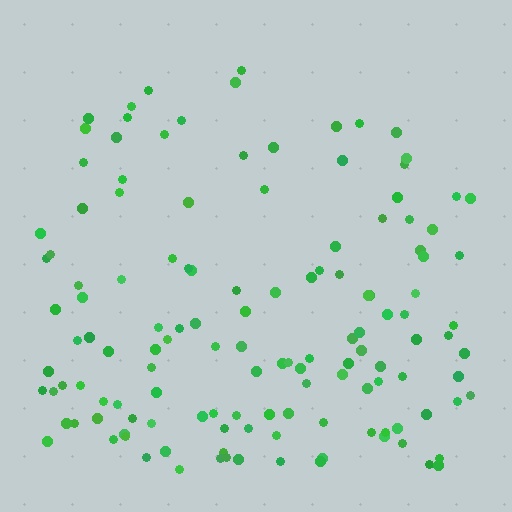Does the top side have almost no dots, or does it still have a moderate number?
Still a moderate number, just noticeably fewer than the bottom.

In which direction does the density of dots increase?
From top to bottom, with the bottom side densest.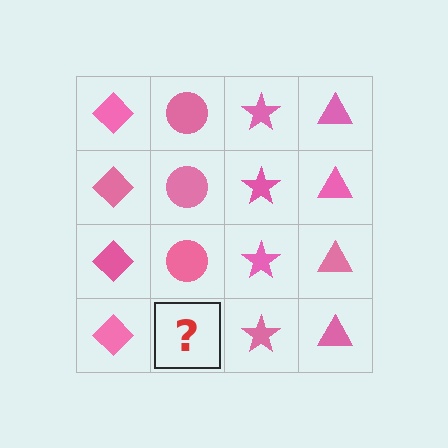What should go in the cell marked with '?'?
The missing cell should contain a pink circle.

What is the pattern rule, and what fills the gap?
The rule is that each column has a consistent shape. The gap should be filled with a pink circle.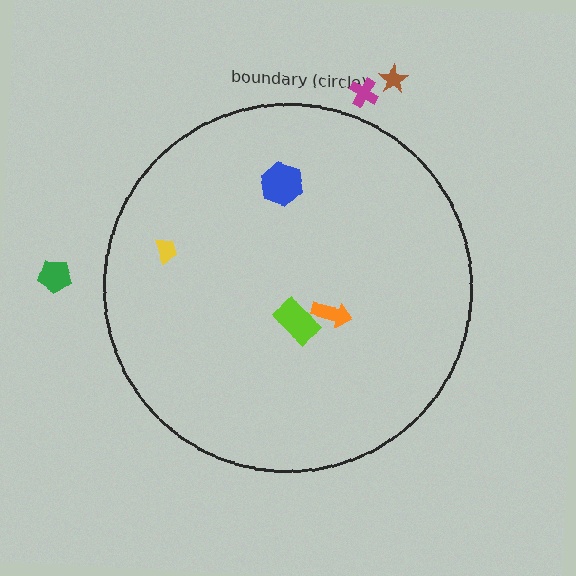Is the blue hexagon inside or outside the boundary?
Inside.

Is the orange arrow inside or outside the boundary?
Inside.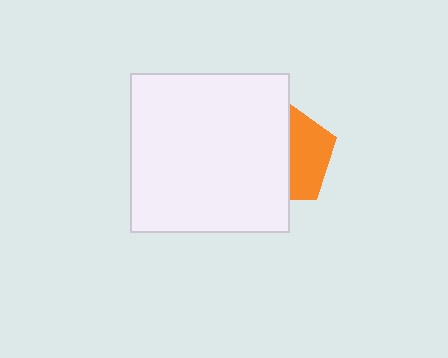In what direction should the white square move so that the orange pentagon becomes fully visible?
The white square should move left. That is the shortest direction to clear the overlap and leave the orange pentagon fully visible.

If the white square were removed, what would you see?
You would see the complete orange pentagon.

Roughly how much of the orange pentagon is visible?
A small part of it is visible (roughly 43%).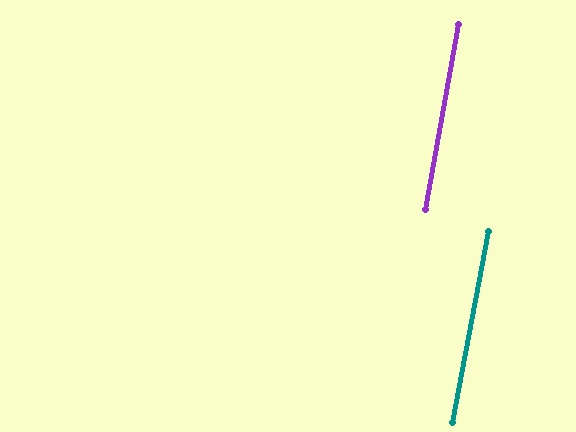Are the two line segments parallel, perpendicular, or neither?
Parallel — their directions differ by only 0.6°.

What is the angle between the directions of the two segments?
Approximately 1 degree.